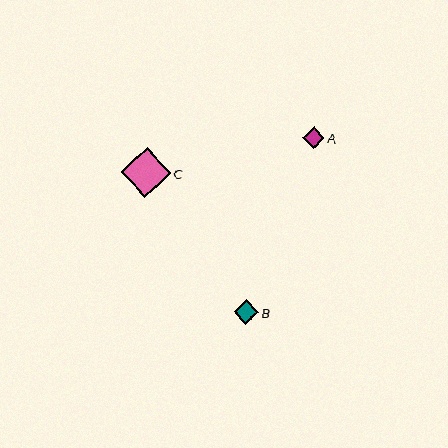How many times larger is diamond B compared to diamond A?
Diamond B is approximately 1.2 times the size of diamond A.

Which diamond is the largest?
Diamond C is the largest with a size of approximately 50 pixels.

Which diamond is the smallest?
Diamond A is the smallest with a size of approximately 21 pixels.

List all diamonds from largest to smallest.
From largest to smallest: C, B, A.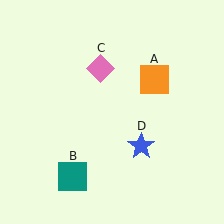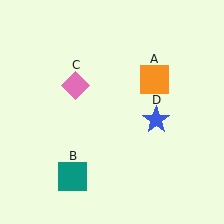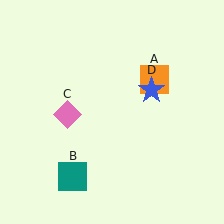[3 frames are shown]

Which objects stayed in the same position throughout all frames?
Orange square (object A) and teal square (object B) remained stationary.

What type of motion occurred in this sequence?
The pink diamond (object C), blue star (object D) rotated counterclockwise around the center of the scene.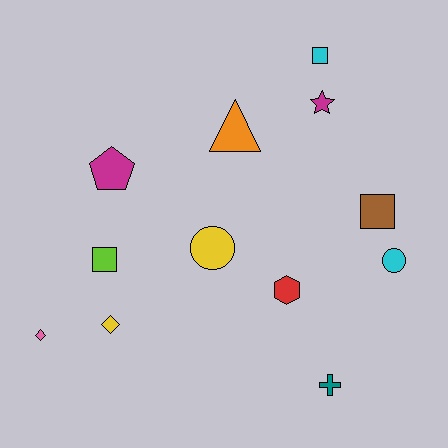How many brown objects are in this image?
There is 1 brown object.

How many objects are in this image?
There are 12 objects.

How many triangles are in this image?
There is 1 triangle.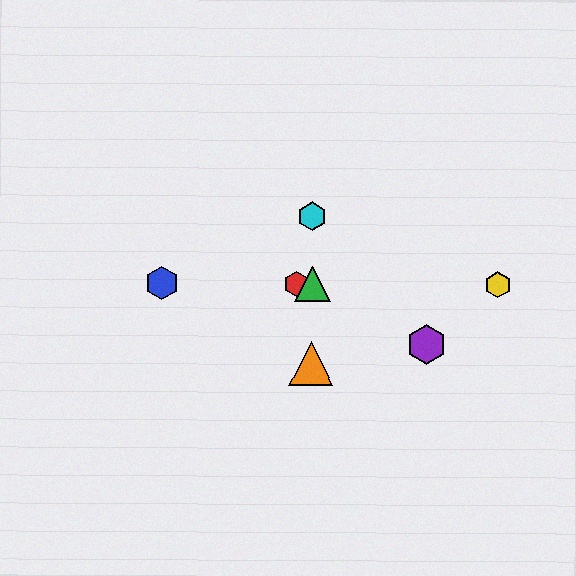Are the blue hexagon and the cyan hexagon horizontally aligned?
No, the blue hexagon is at y≈283 and the cyan hexagon is at y≈217.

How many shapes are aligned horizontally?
4 shapes (the red hexagon, the blue hexagon, the green triangle, the yellow hexagon) are aligned horizontally.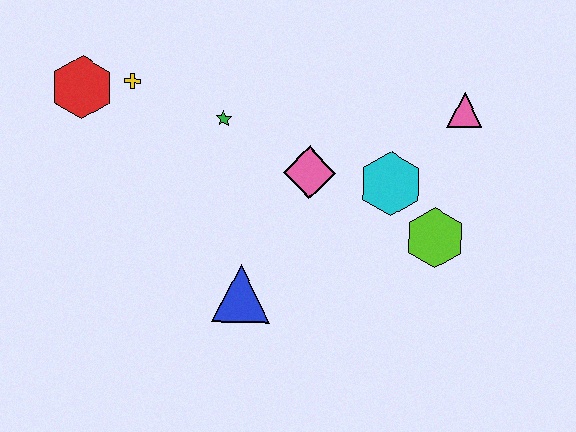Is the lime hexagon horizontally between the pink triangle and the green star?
Yes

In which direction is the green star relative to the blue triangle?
The green star is above the blue triangle.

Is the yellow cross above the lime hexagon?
Yes